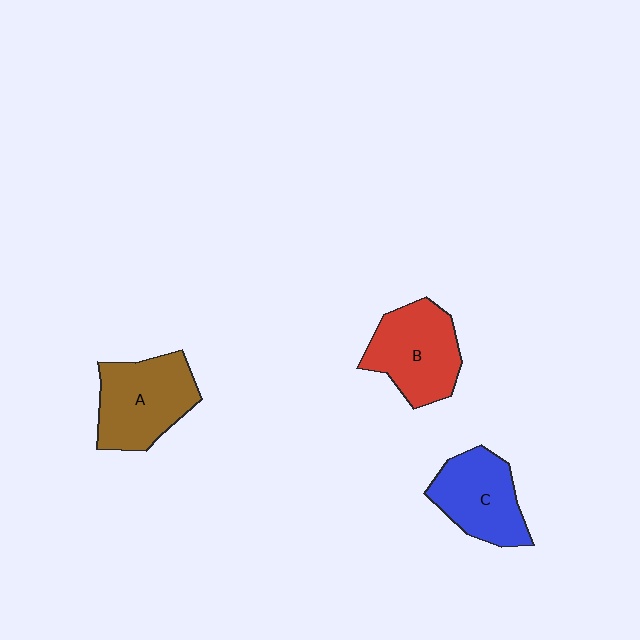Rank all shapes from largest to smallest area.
From largest to smallest: A (brown), B (red), C (blue).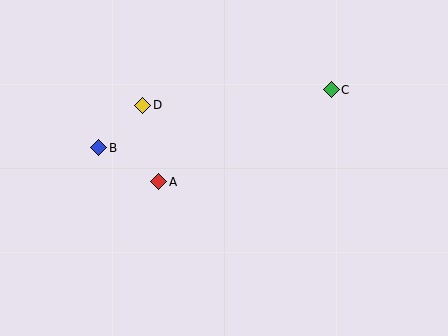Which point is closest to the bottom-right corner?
Point C is closest to the bottom-right corner.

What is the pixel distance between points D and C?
The distance between D and C is 189 pixels.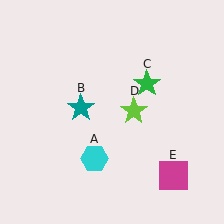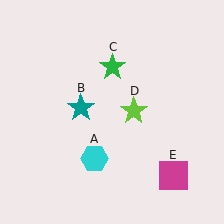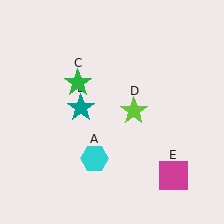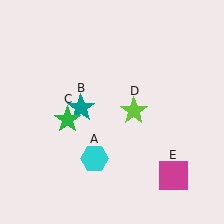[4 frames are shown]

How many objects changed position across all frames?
1 object changed position: green star (object C).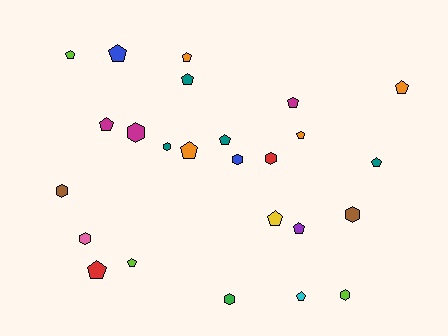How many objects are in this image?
There are 25 objects.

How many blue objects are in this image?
There are 2 blue objects.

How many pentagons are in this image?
There are 16 pentagons.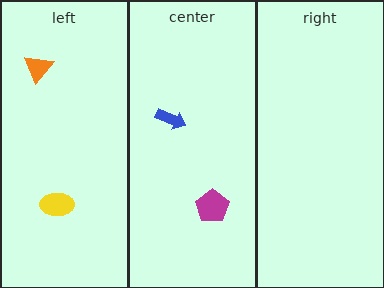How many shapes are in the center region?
2.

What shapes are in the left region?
The yellow ellipse, the orange triangle.